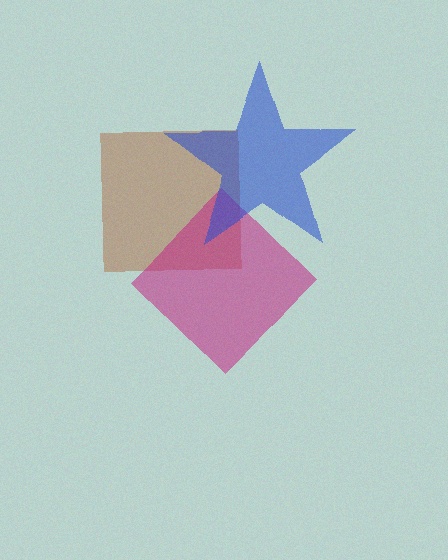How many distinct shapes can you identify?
There are 3 distinct shapes: a brown square, a magenta diamond, a blue star.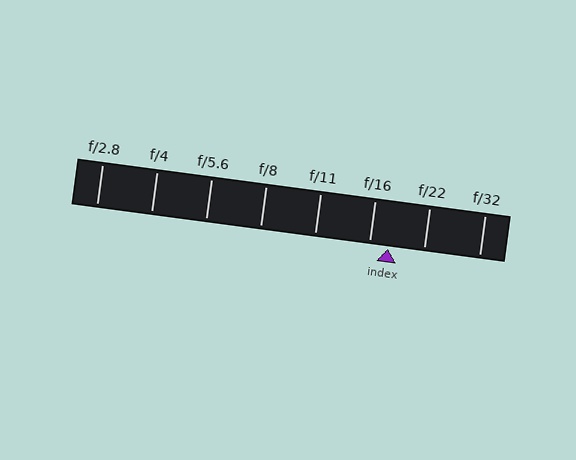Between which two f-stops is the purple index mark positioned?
The index mark is between f/16 and f/22.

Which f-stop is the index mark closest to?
The index mark is closest to f/16.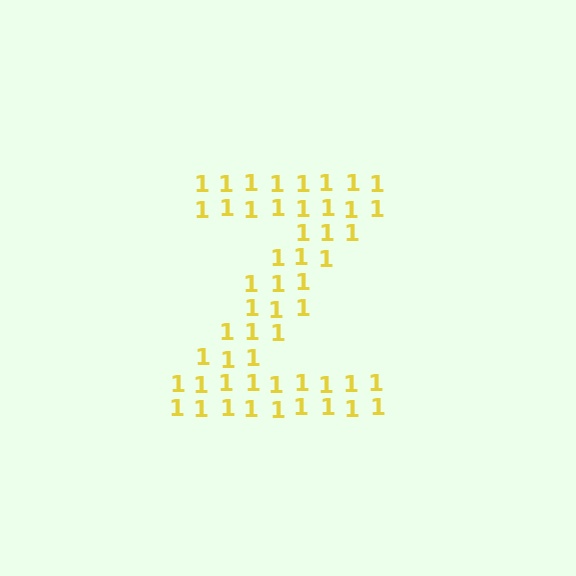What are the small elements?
The small elements are digit 1's.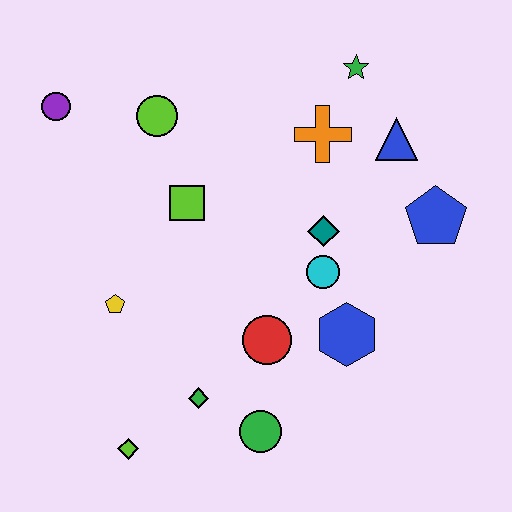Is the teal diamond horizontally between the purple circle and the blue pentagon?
Yes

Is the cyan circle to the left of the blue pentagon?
Yes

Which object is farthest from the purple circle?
The blue pentagon is farthest from the purple circle.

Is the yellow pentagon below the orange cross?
Yes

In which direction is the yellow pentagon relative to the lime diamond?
The yellow pentagon is above the lime diamond.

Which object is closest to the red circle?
The blue hexagon is closest to the red circle.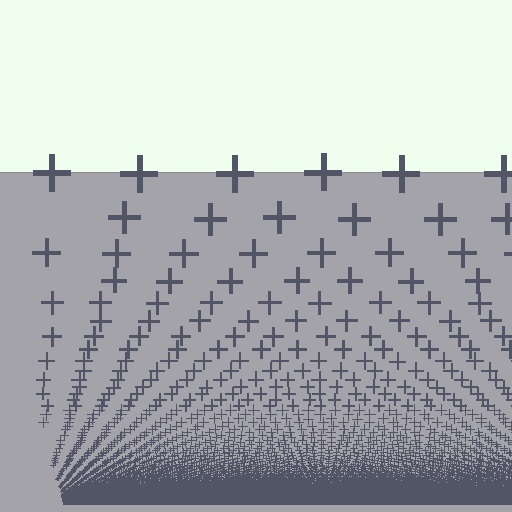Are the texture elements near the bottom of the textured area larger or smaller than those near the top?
Smaller. The gradient is inverted — elements near the bottom are smaller and denser.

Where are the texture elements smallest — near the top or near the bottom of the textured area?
Near the bottom.